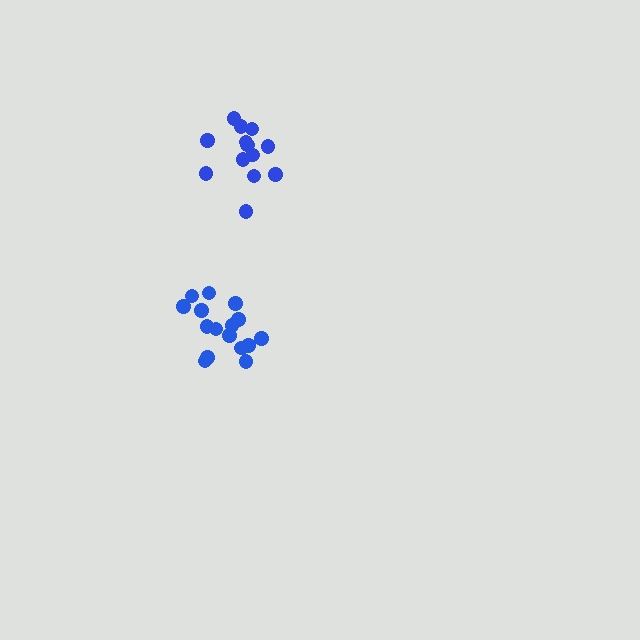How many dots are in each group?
Group 1: 16 dots, Group 2: 13 dots (29 total).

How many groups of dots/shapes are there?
There are 2 groups.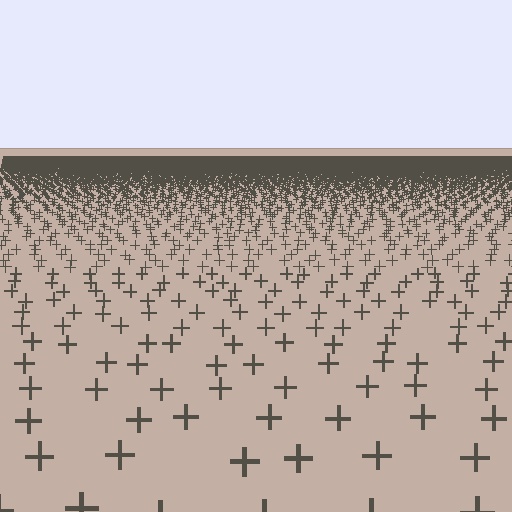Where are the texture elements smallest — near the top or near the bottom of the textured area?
Near the top.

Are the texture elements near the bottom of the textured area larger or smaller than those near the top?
Larger. Near the bottom, elements are closer to the viewer and appear at a bigger on-screen size.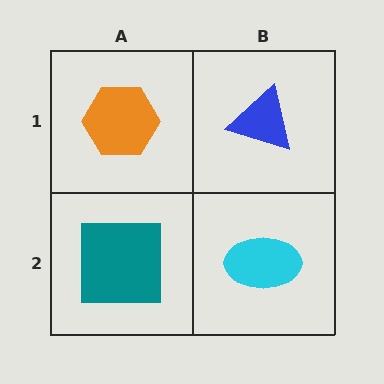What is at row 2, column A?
A teal square.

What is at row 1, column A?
An orange hexagon.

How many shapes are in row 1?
2 shapes.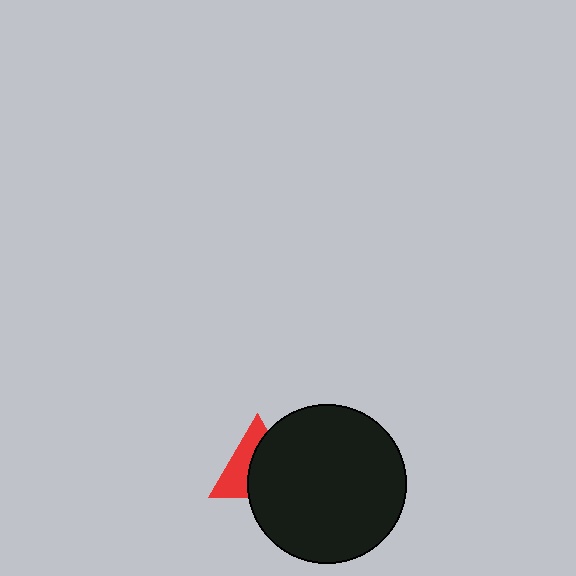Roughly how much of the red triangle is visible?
A small part of it is visible (roughly 44%).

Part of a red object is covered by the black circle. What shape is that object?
It is a triangle.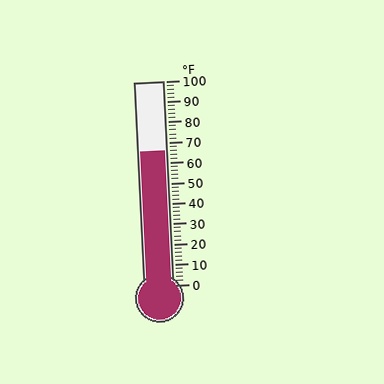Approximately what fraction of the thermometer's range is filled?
The thermometer is filled to approximately 65% of its range.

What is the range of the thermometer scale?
The thermometer scale ranges from 0°F to 100°F.